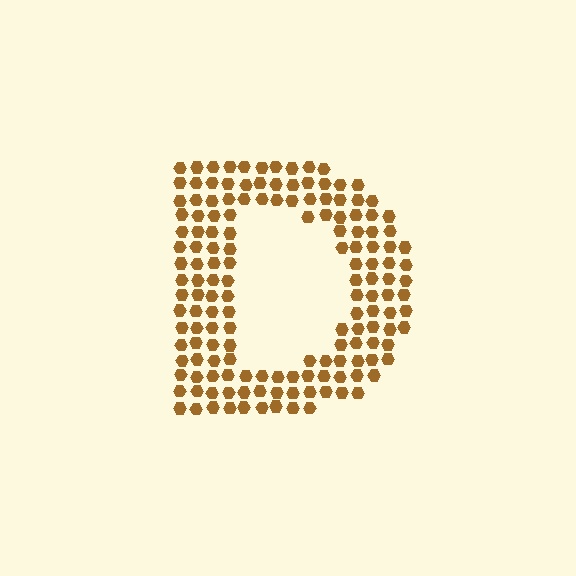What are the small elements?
The small elements are hexagons.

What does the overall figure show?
The overall figure shows the letter D.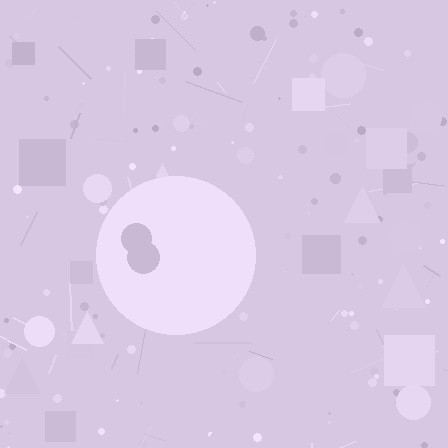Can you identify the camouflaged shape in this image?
The camouflaged shape is a circle.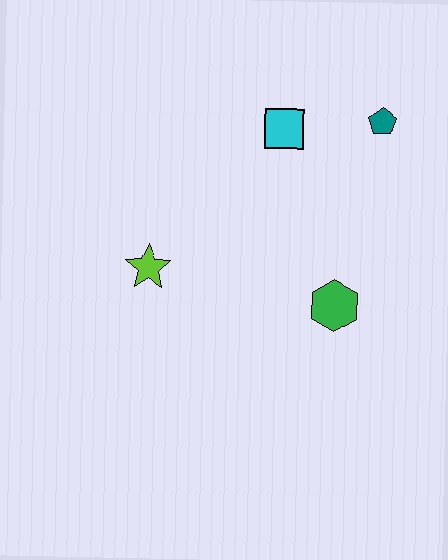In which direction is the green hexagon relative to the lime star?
The green hexagon is to the right of the lime star.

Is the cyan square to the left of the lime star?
No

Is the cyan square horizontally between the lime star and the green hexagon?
Yes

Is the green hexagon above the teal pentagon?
No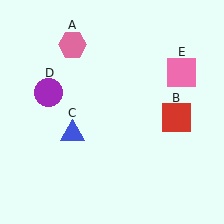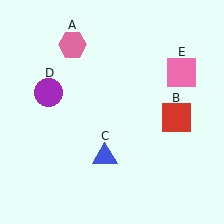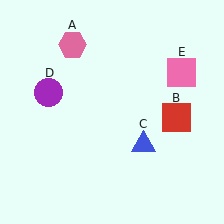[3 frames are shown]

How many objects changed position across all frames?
1 object changed position: blue triangle (object C).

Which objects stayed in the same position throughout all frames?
Pink hexagon (object A) and red square (object B) and purple circle (object D) and pink square (object E) remained stationary.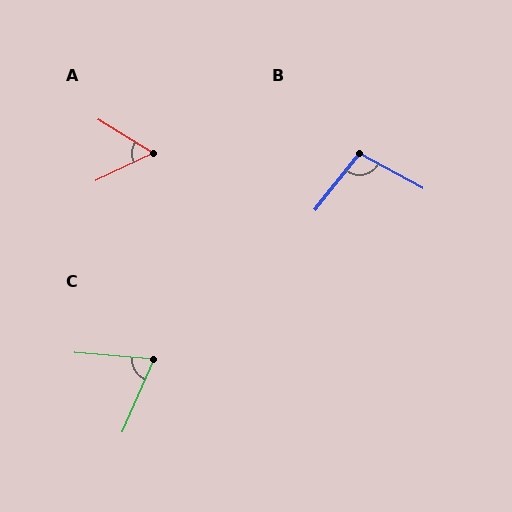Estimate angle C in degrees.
Approximately 71 degrees.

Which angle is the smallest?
A, at approximately 57 degrees.